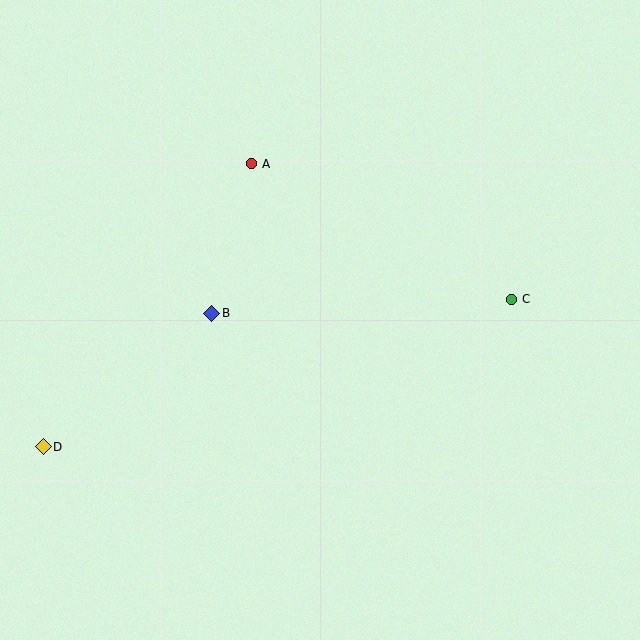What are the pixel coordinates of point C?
Point C is at (512, 299).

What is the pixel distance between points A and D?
The distance between A and D is 352 pixels.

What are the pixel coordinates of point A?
Point A is at (252, 164).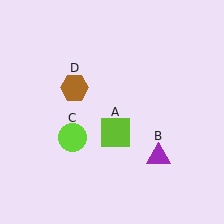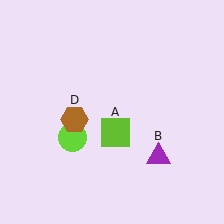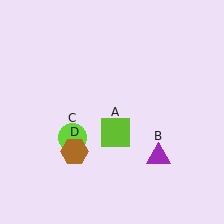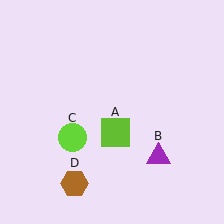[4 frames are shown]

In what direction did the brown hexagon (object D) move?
The brown hexagon (object D) moved down.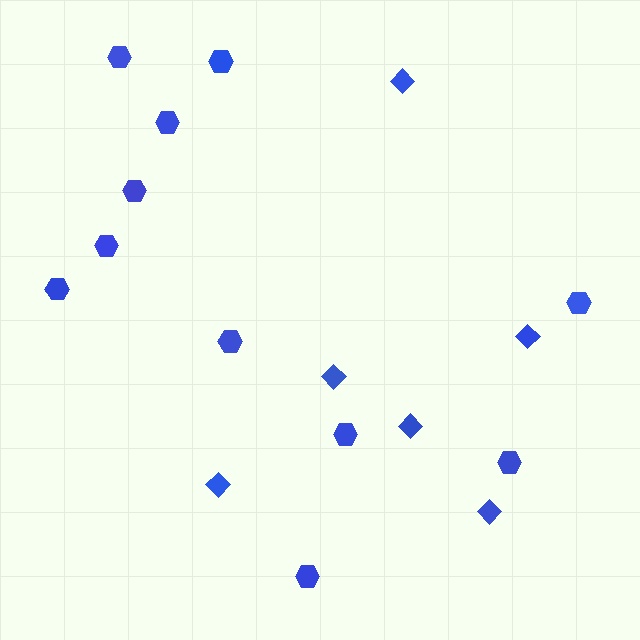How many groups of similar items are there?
There are 2 groups: one group of hexagons (11) and one group of diamonds (6).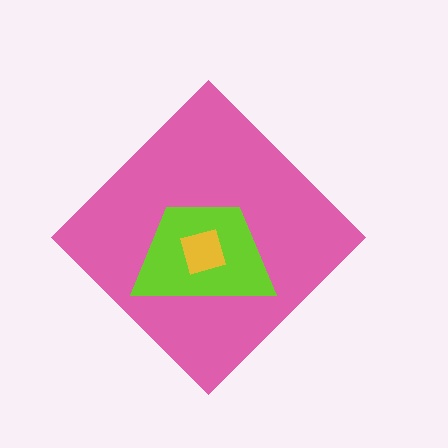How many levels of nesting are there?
3.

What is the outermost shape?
The pink diamond.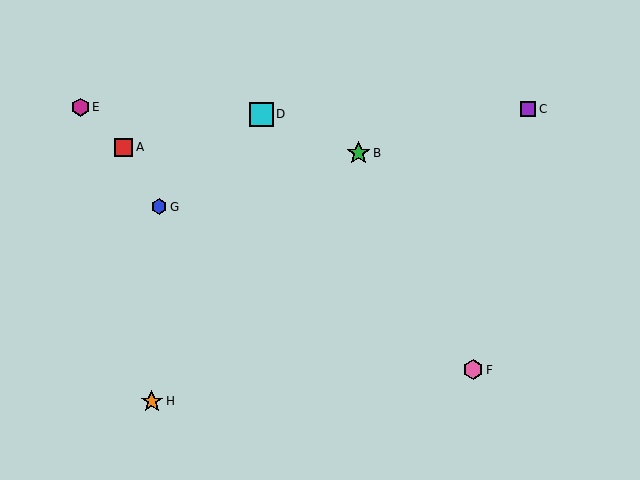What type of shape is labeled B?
Shape B is a green star.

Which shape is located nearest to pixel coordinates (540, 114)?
The purple square (labeled C) at (528, 109) is nearest to that location.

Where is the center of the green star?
The center of the green star is at (358, 153).